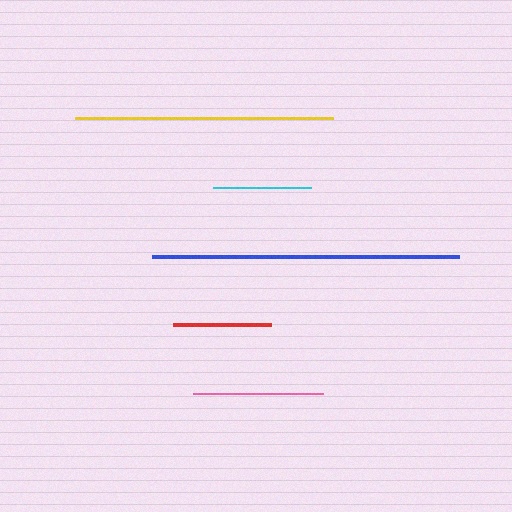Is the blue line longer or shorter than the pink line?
The blue line is longer than the pink line.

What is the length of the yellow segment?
The yellow segment is approximately 259 pixels long.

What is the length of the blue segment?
The blue segment is approximately 307 pixels long.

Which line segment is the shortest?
The cyan line is the shortest at approximately 98 pixels.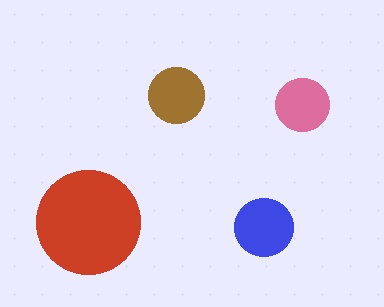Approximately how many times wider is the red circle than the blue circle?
About 2 times wider.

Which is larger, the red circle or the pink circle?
The red one.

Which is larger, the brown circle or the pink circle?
The brown one.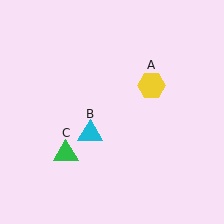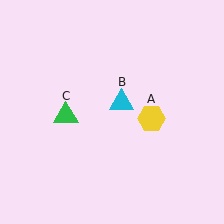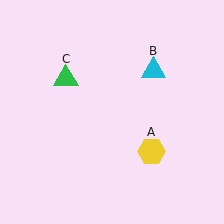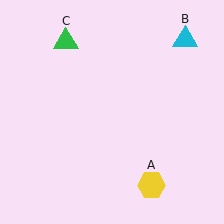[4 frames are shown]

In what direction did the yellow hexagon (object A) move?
The yellow hexagon (object A) moved down.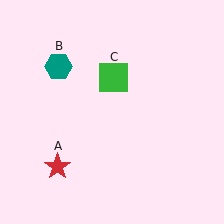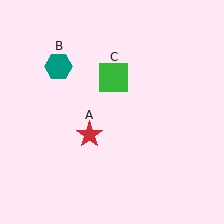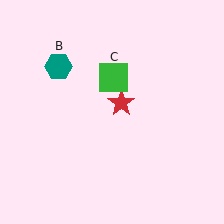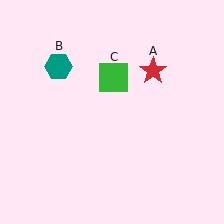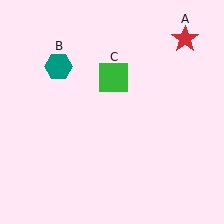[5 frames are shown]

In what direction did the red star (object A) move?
The red star (object A) moved up and to the right.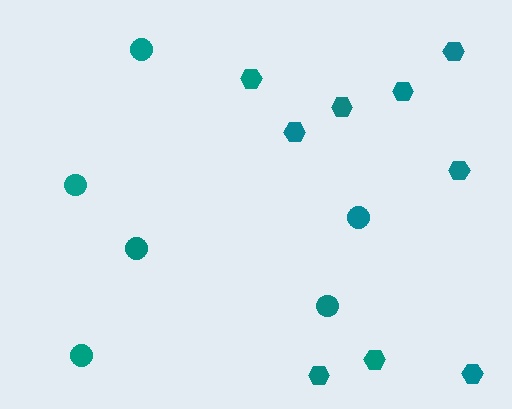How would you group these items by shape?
There are 2 groups: one group of hexagons (9) and one group of circles (6).